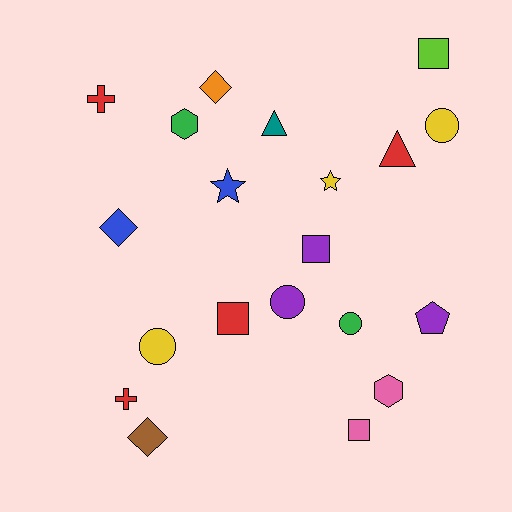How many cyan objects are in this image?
There are no cyan objects.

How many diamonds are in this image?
There are 3 diamonds.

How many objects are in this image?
There are 20 objects.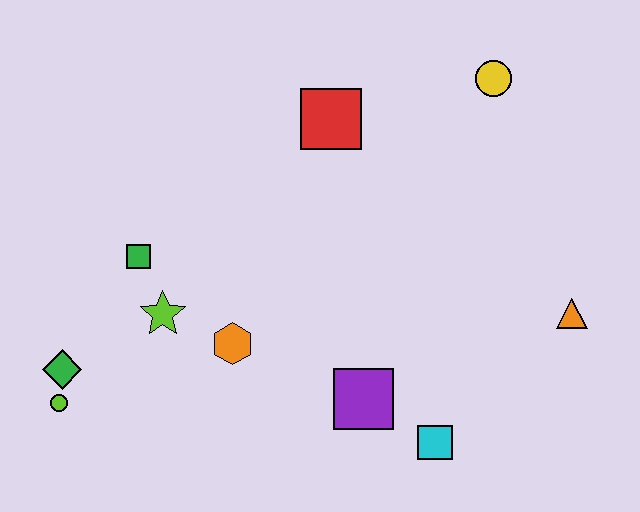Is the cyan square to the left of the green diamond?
No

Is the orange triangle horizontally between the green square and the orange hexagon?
No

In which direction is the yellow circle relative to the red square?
The yellow circle is to the right of the red square.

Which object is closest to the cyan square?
The purple square is closest to the cyan square.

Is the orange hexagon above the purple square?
Yes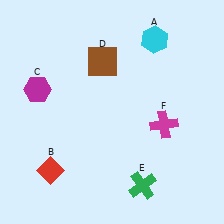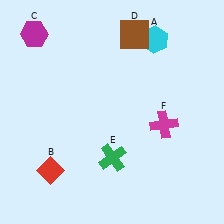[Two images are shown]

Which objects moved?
The objects that moved are: the magenta hexagon (C), the brown square (D), the green cross (E).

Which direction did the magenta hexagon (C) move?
The magenta hexagon (C) moved up.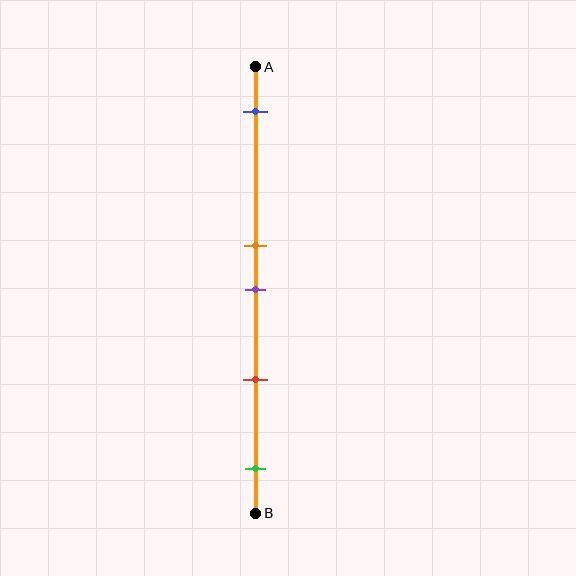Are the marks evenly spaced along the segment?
No, the marks are not evenly spaced.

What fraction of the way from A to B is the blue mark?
The blue mark is approximately 10% (0.1) of the way from A to B.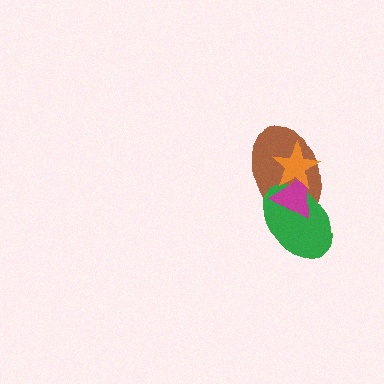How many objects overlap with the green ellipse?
3 objects overlap with the green ellipse.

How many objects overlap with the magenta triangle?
3 objects overlap with the magenta triangle.